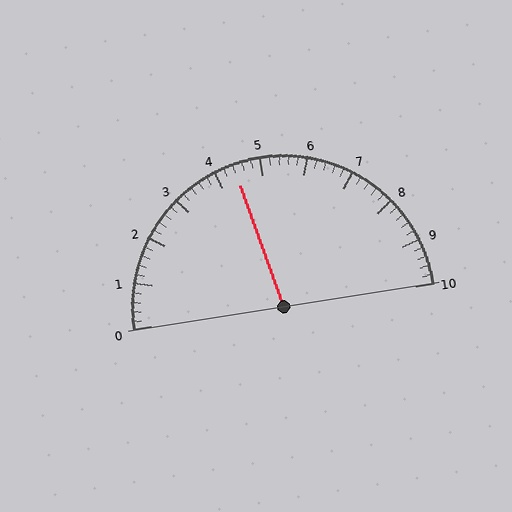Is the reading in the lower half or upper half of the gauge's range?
The reading is in the lower half of the range (0 to 10).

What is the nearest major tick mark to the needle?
The nearest major tick mark is 4.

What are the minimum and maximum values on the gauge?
The gauge ranges from 0 to 10.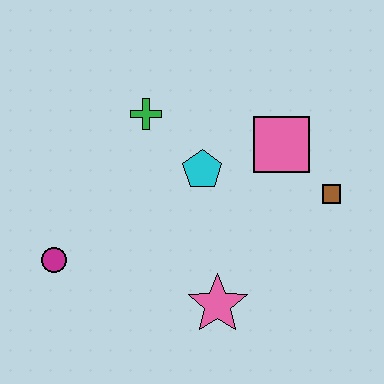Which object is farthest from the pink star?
The green cross is farthest from the pink star.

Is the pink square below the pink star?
No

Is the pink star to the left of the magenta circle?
No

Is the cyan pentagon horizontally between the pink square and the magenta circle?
Yes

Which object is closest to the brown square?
The pink square is closest to the brown square.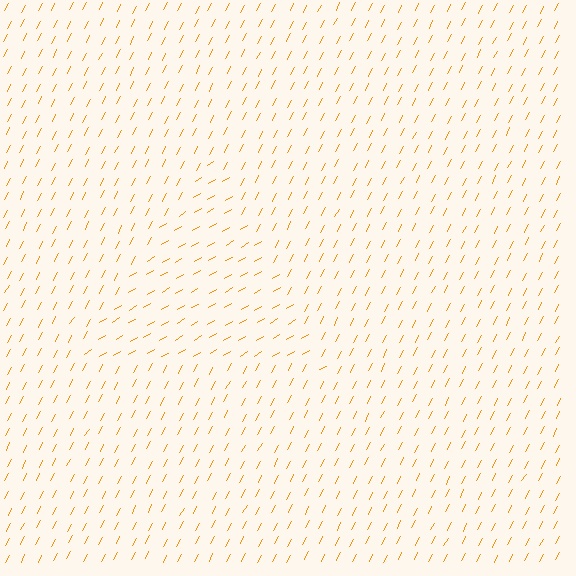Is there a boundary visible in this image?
Yes, there is a texture boundary formed by a change in line orientation.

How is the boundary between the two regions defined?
The boundary is defined purely by a change in line orientation (approximately 31 degrees difference). All lines are the same color and thickness.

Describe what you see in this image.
The image is filled with small orange line segments. A triangle region in the image has lines oriented differently from the surrounding lines, creating a visible texture boundary.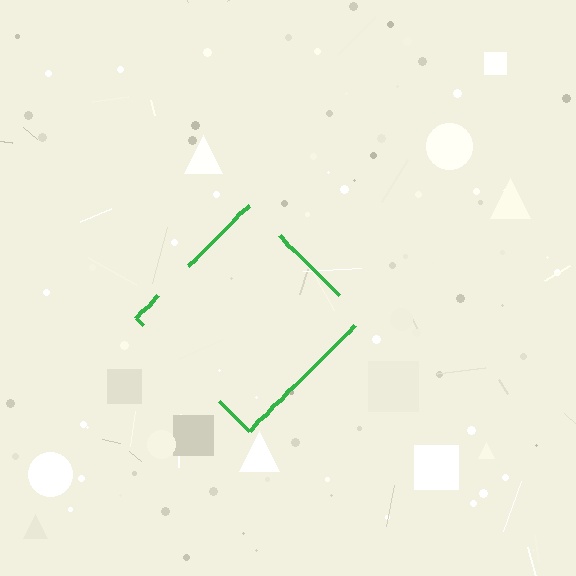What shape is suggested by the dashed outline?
The dashed outline suggests a diamond.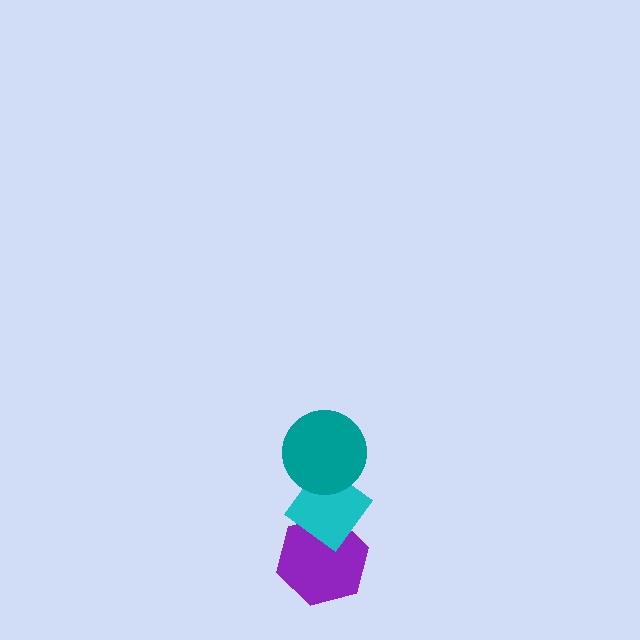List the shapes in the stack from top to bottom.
From top to bottom: the teal circle, the cyan diamond, the purple hexagon.